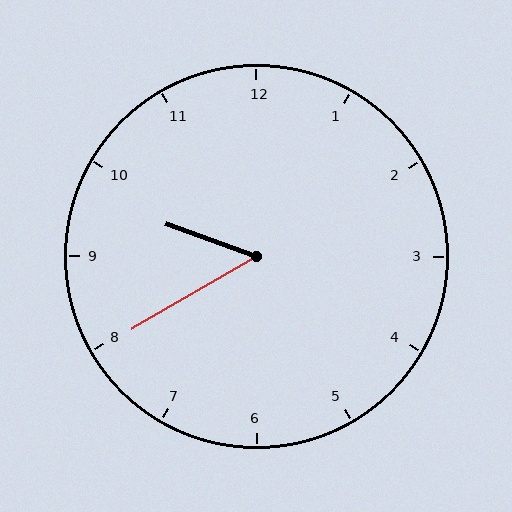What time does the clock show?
9:40.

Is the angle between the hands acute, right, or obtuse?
It is acute.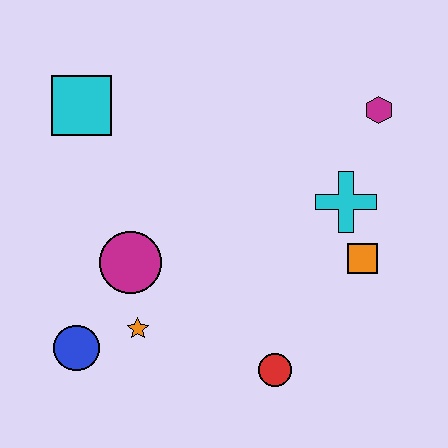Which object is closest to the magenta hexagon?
The cyan cross is closest to the magenta hexagon.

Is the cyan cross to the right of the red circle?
Yes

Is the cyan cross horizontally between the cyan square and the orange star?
No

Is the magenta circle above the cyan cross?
No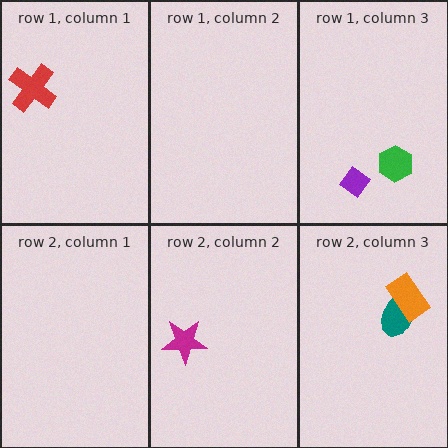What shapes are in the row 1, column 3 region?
The green hexagon, the purple diamond.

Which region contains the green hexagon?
The row 1, column 3 region.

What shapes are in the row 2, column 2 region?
The magenta star.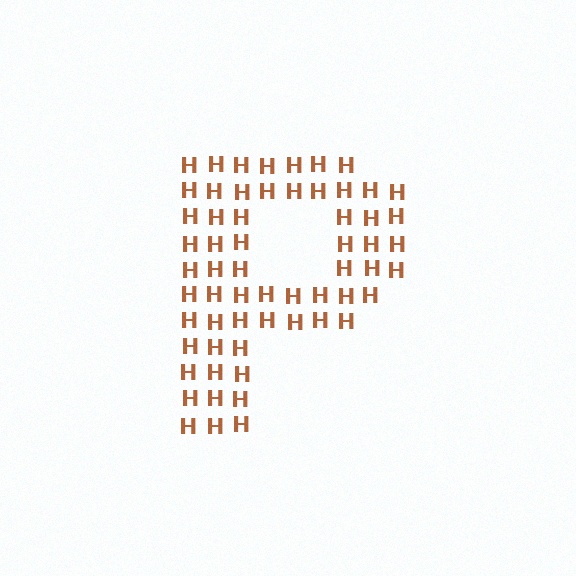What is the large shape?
The large shape is the letter P.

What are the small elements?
The small elements are letter H's.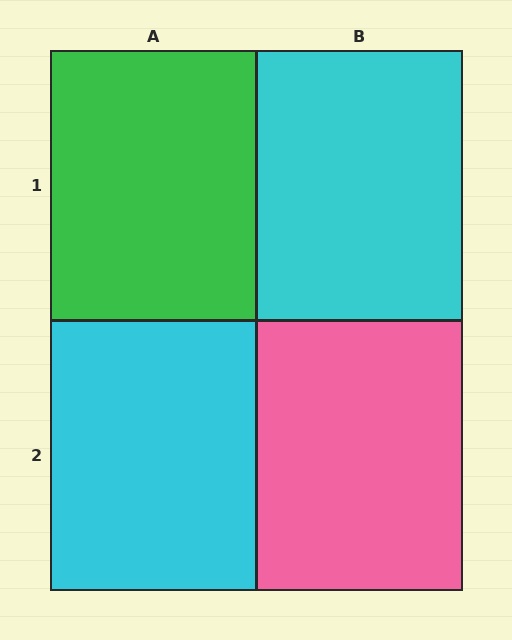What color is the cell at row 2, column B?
Pink.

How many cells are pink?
1 cell is pink.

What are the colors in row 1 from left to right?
Green, cyan.